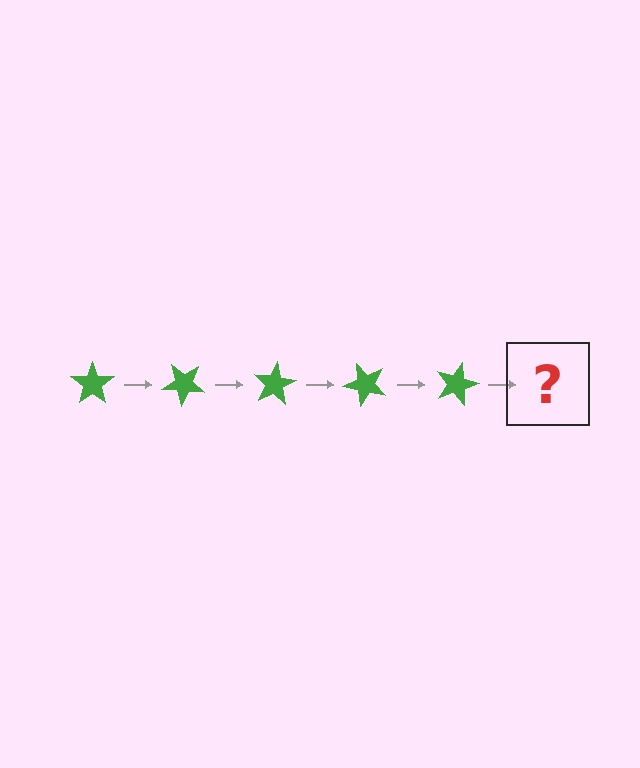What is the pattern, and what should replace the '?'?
The pattern is that the star rotates 40 degrees each step. The '?' should be a green star rotated 200 degrees.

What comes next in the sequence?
The next element should be a green star rotated 200 degrees.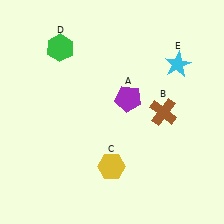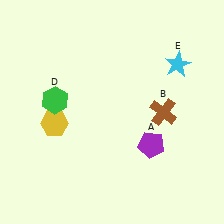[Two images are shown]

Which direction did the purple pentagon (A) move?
The purple pentagon (A) moved down.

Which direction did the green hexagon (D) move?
The green hexagon (D) moved down.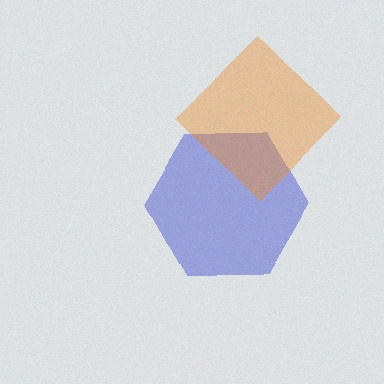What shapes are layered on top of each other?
The layered shapes are: a blue hexagon, an orange diamond.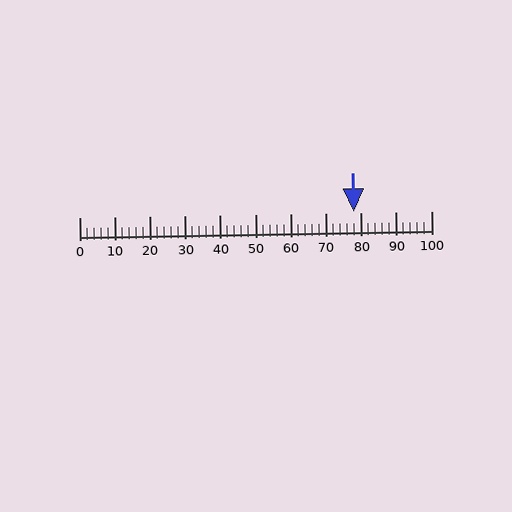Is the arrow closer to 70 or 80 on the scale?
The arrow is closer to 80.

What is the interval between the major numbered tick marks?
The major tick marks are spaced 10 units apart.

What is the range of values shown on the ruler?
The ruler shows values from 0 to 100.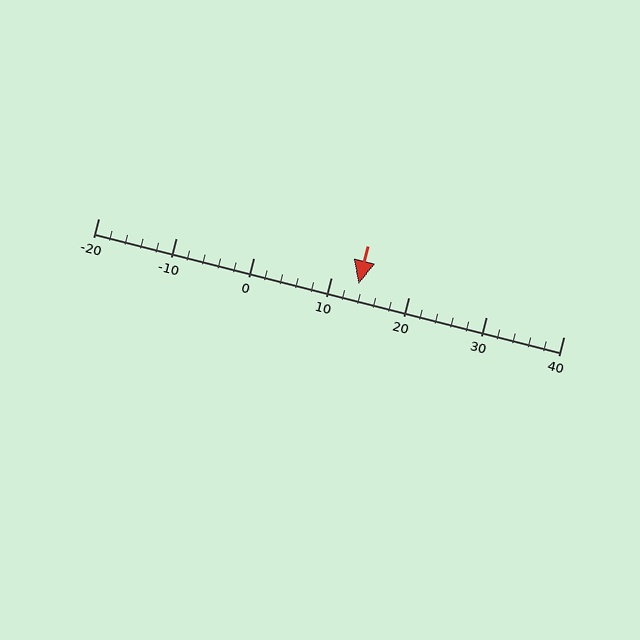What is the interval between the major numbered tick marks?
The major tick marks are spaced 10 units apart.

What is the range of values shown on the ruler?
The ruler shows values from -20 to 40.